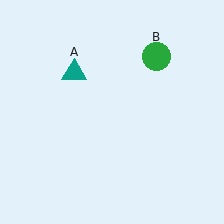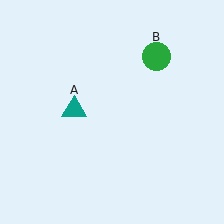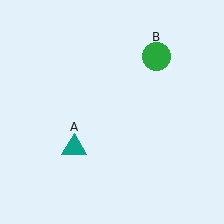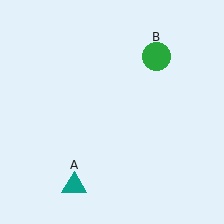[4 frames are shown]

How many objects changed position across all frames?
1 object changed position: teal triangle (object A).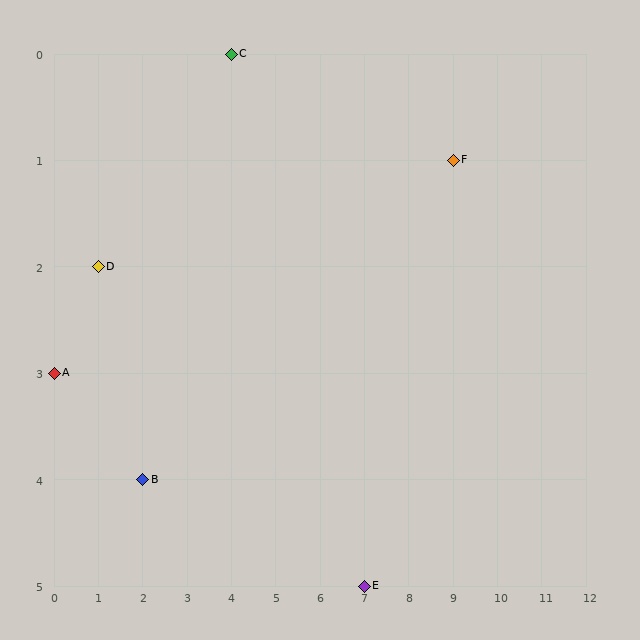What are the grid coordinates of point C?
Point C is at grid coordinates (4, 0).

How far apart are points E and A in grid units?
Points E and A are 7 columns and 2 rows apart (about 7.3 grid units diagonally).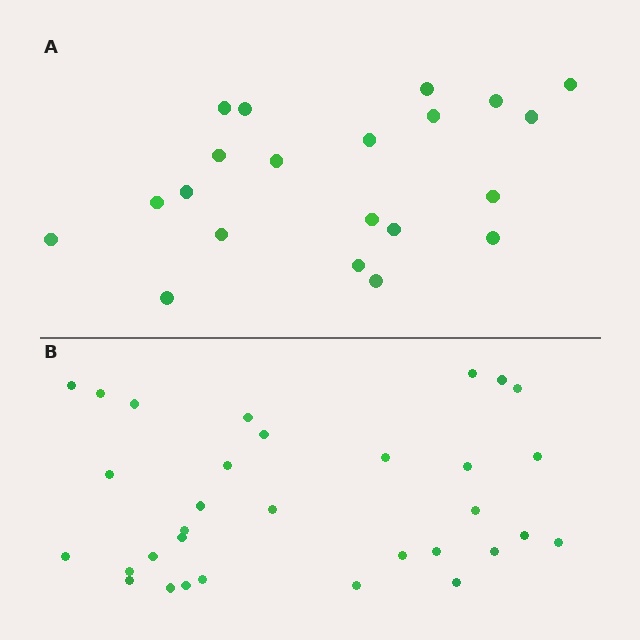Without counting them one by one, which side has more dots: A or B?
Region B (the bottom region) has more dots.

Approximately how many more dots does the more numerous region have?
Region B has roughly 12 or so more dots than region A.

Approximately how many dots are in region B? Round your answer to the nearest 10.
About 30 dots. (The exact count is 32, which rounds to 30.)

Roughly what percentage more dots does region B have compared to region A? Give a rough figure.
About 50% more.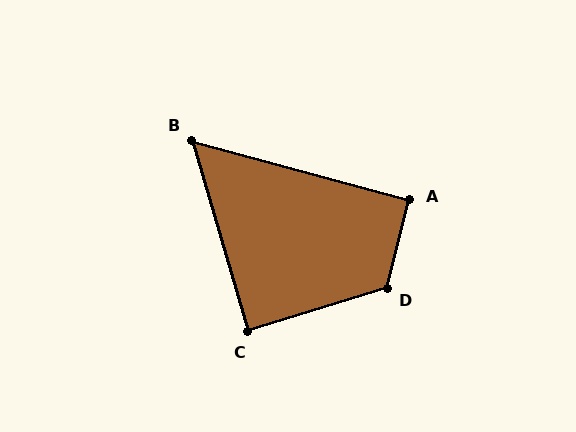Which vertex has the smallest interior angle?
B, at approximately 58 degrees.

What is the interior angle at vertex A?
Approximately 91 degrees (approximately right).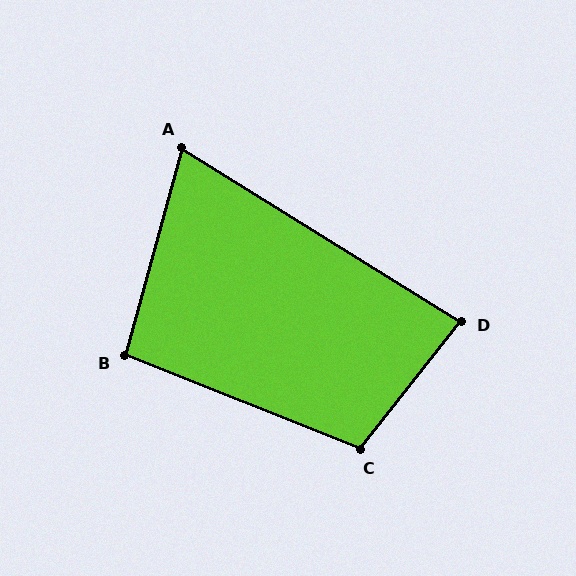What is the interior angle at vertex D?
Approximately 83 degrees (acute).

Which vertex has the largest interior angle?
C, at approximately 107 degrees.